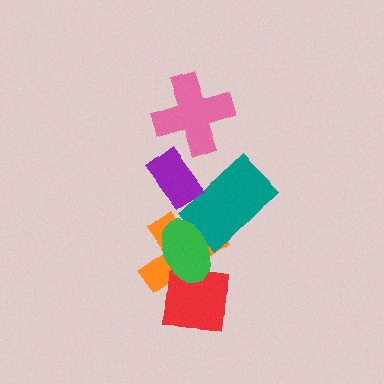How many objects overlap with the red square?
2 objects overlap with the red square.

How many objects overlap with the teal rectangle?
3 objects overlap with the teal rectangle.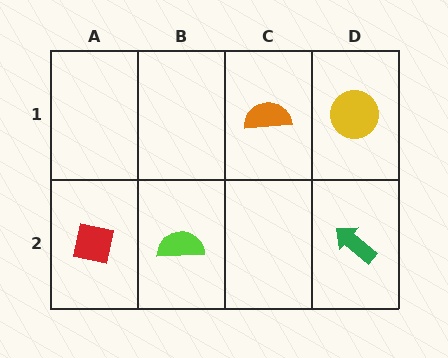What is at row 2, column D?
A green arrow.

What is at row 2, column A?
A red square.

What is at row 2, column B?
A lime semicircle.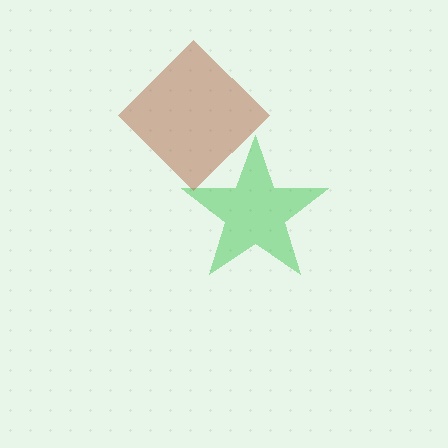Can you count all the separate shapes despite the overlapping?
Yes, there are 2 separate shapes.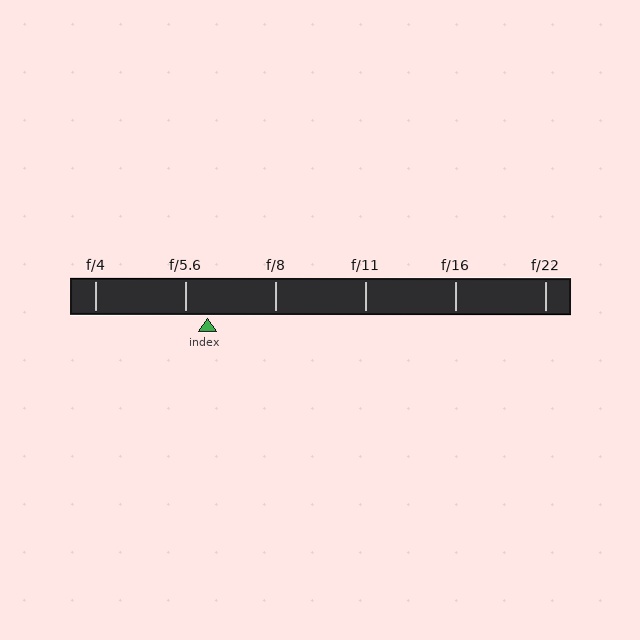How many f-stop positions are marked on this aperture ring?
There are 6 f-stop positions marked.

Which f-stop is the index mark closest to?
The index mark is closest to f/5.6.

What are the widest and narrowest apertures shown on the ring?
The widest aperture shown is f/4 and the narrowest is f/22.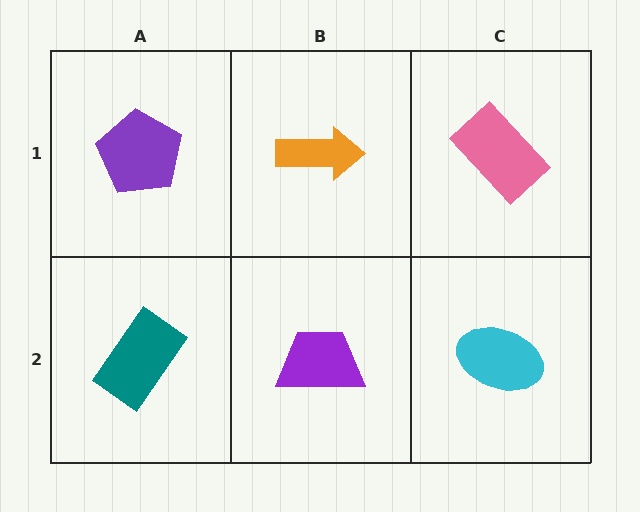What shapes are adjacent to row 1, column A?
A teal rectangle (row 2, column A), an orange arrow (row 1, column B).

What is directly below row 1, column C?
A cyan ellipse.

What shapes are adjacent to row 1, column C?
A cyan ellipse (row 2, column C), an orange arrow (row 1, column B).